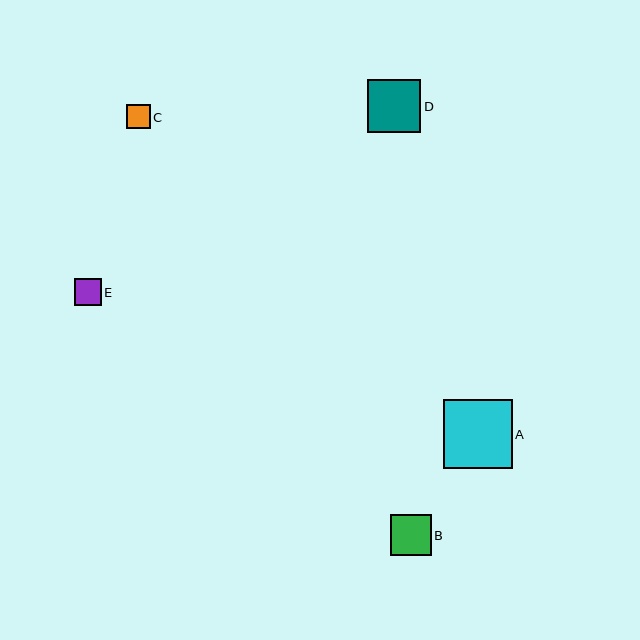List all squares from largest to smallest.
From largest to smallest: A, D, B, E, C.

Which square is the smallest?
Square C is the smallest with a size of approximately 24 pixels.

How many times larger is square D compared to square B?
Square D is approximately 1.3 times the size of square B.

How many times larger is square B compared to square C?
Square B is approximately 1.7 times the size of square C.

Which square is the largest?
Square A is the largest with a size of approximately 69 pixels.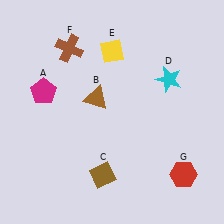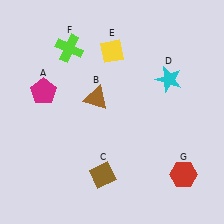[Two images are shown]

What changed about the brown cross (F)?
In Image 1, F is brown. In Image 2, it changed to lime.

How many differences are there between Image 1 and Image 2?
There is 1 difference between the two images.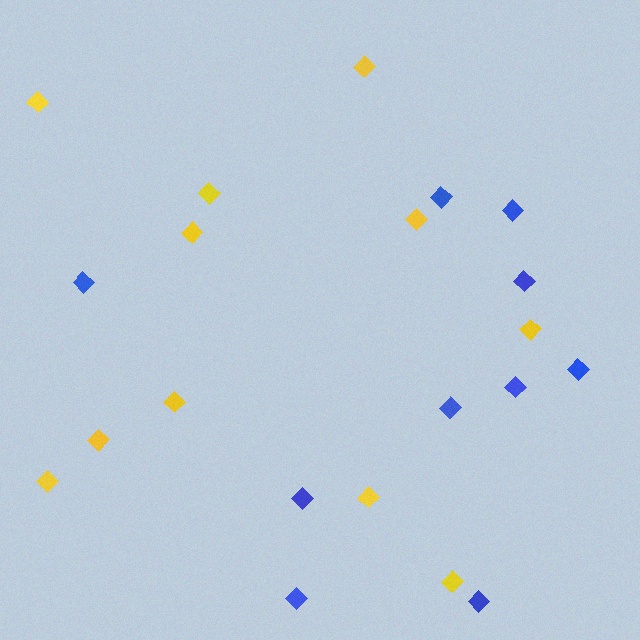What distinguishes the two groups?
There are 2 groups: one group of blue diamonds (10) and one group of yellow diamonds (11).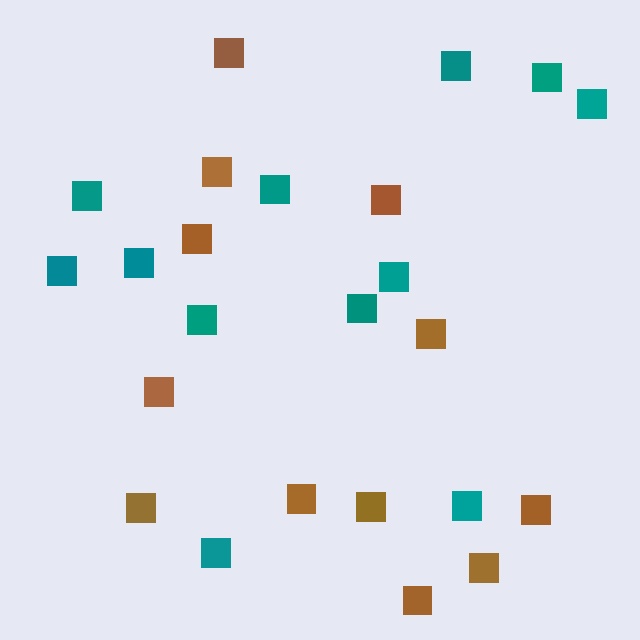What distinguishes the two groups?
There are 2 groups: one group of brown squares (12) and one group of teal squares (12).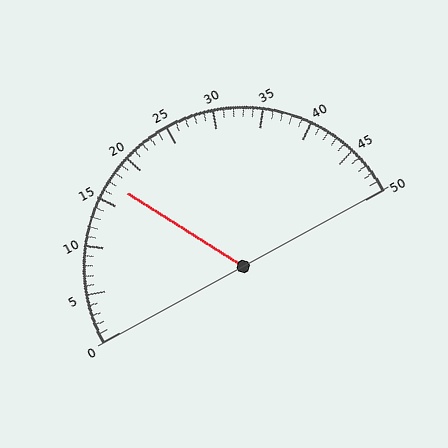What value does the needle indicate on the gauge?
The needle indicates approximately 17.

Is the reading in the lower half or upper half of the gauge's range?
The reading is in the lower half of the range (0 to 50).